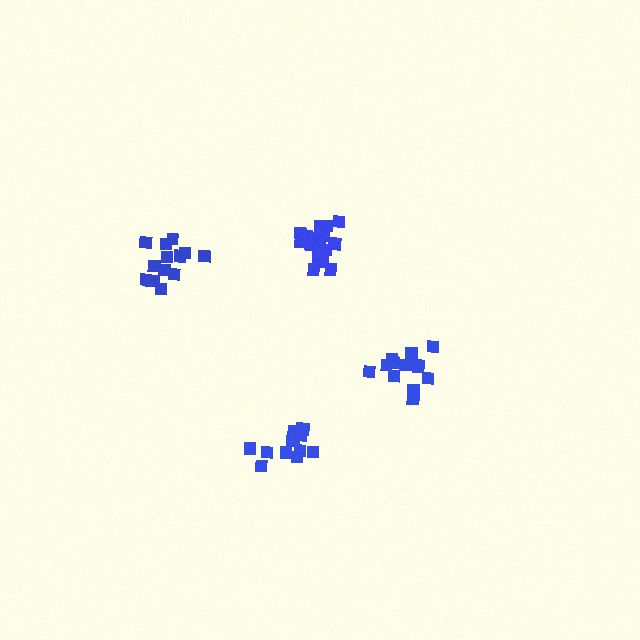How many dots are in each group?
Group 1: 17 dots, Group 2: 14 dots, Group 3: 14 dots, Group 4: 14 dots (59 total).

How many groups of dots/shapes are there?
There are 4 groups.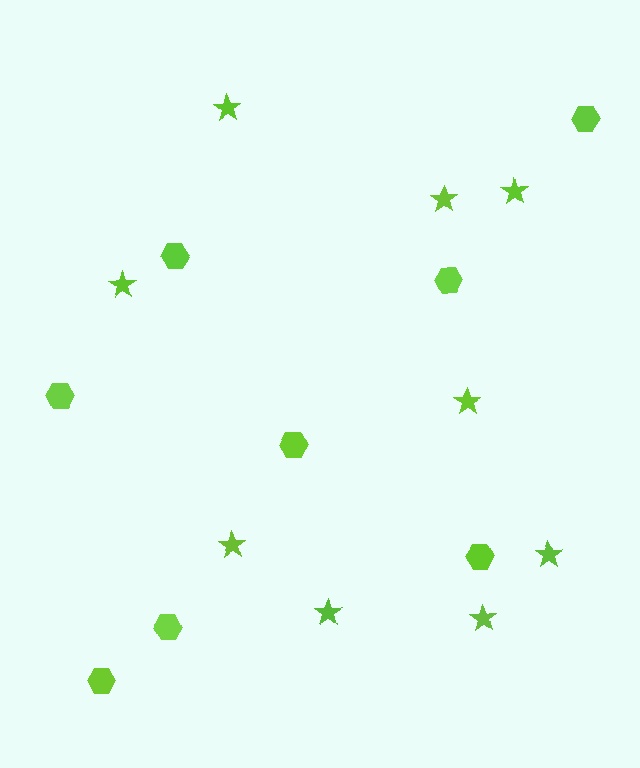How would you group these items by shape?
There are 2 groups: one group of hexagons (8) and one group of stars (9).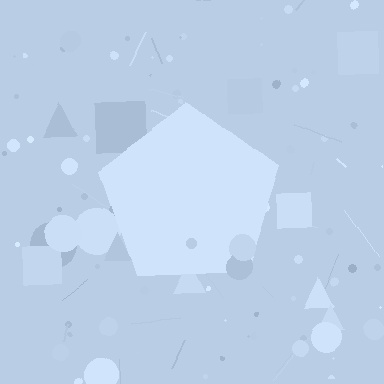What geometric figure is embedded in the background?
A pentagon is embedded in the background.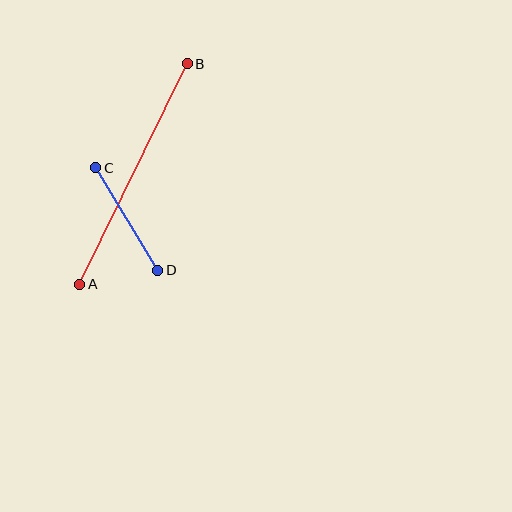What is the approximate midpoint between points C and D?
The midpoint is at approximately (127, 219) pixels.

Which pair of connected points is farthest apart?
Points A and B are farthest apart.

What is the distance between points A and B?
The distance is approximately 245 pixels.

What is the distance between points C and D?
The distance is approximately 120 pixels.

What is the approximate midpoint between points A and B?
The midpoint is at approximately (133, 174) pixels.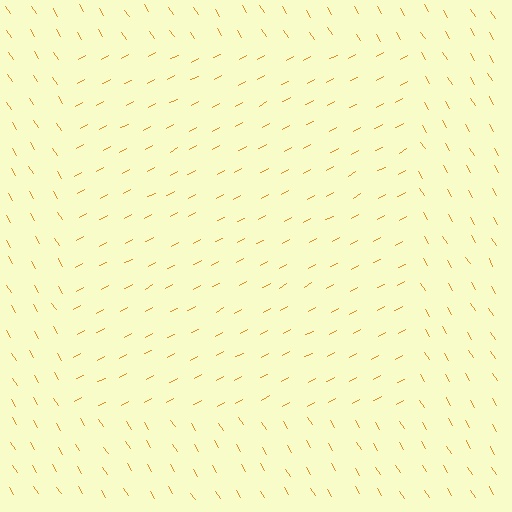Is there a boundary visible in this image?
Yes, there is a texture boundary formed by a change in line orientation.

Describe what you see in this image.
The image is filled with small orange line segments. A rectangle region in the image has lines oriented differently from the surrounding lines, creating a visible texture boundary.